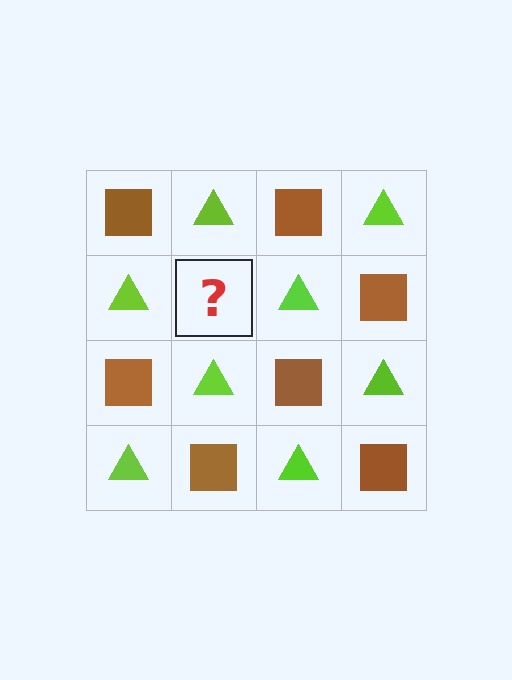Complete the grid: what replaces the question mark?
The question mark should be replaced with a brown square.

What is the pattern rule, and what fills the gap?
The rule is that it alternates brown square and lime triangle in a checkerboard pattern. The gap should be filled with a brown square.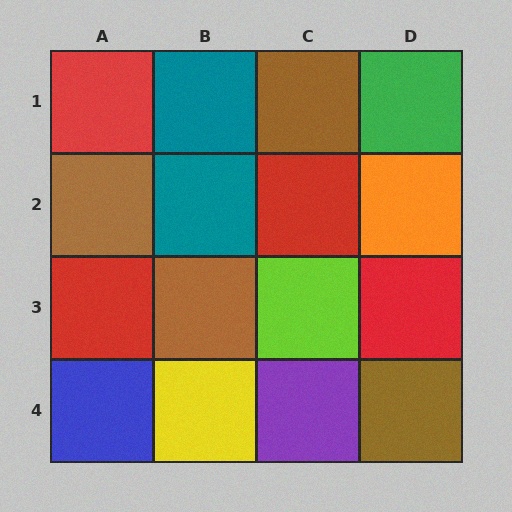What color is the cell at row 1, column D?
Green.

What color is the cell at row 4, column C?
Purple.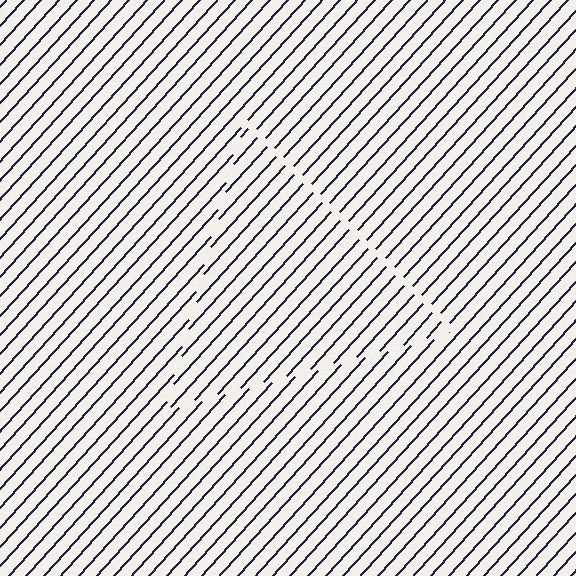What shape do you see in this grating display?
An illusory triangle. The interior of the shape contains the same grating, shifted by half a period — the contour is defined by the phase discontinuity where line-ends from the inner and outer gratings abut.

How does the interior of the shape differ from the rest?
The interior of the shape contains the same grating, shifted by half a period — the contour is defined by the phase discontinuity where line-ends from the inner and outer gratings abut.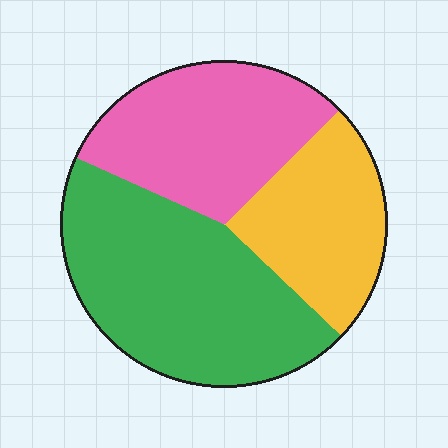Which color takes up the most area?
Green, at roughly 45%.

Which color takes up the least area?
Yellow, at roughly 25%.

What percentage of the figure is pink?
Pink covers roughly 30% of the figure.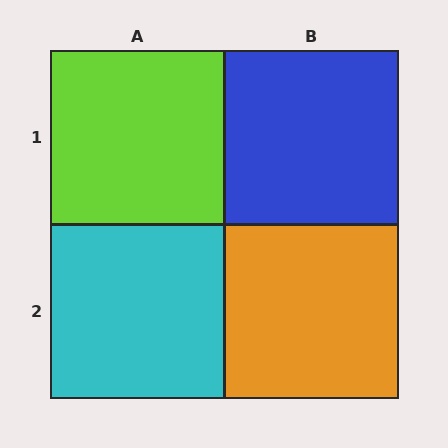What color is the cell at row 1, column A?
Lime.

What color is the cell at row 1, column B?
Blue.